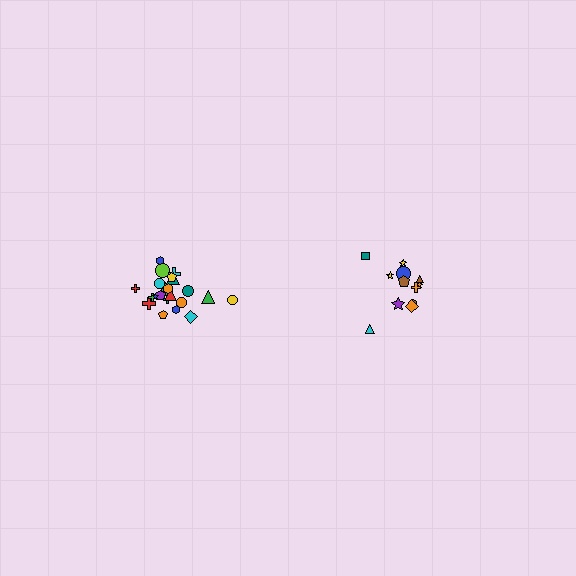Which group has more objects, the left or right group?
The left group.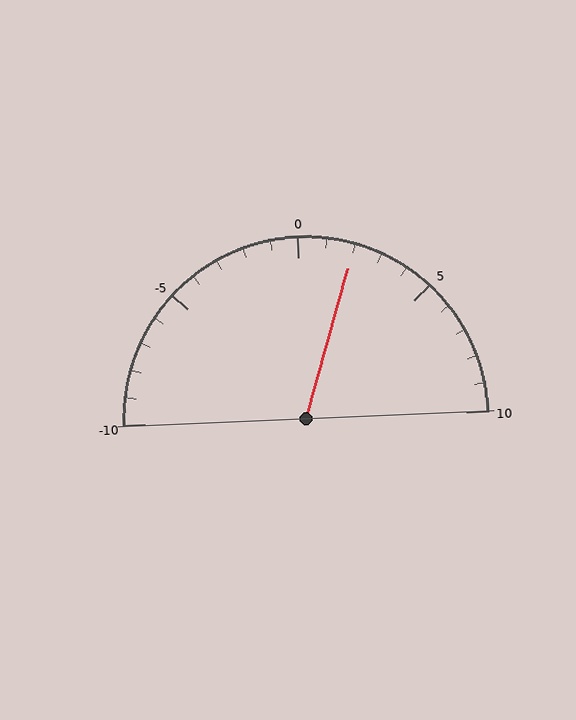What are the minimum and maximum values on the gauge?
The gauge ranges from -10 to 10.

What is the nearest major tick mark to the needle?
The nearest major tick mark is 0.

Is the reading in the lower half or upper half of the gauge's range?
The reading is in the upper half of the range (-10 to 10).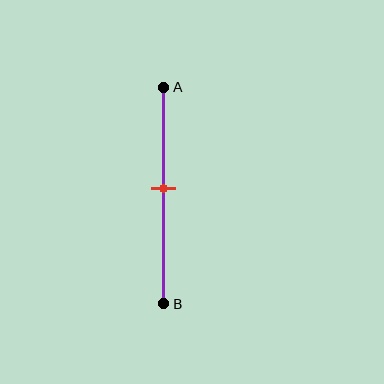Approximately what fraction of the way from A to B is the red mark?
The red mark is approximately 45% of the way from A to B.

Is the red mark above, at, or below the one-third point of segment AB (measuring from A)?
The red mark is below the one-third point of segment AB.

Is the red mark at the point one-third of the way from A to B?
No, the mark is at about 45% from A, not at the 33% one-third point.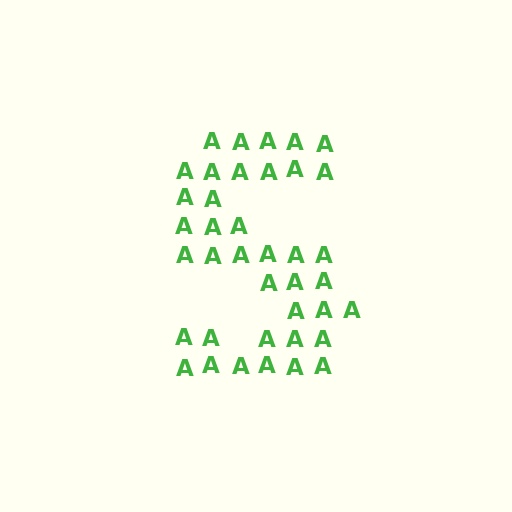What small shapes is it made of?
It is made of small letter A's.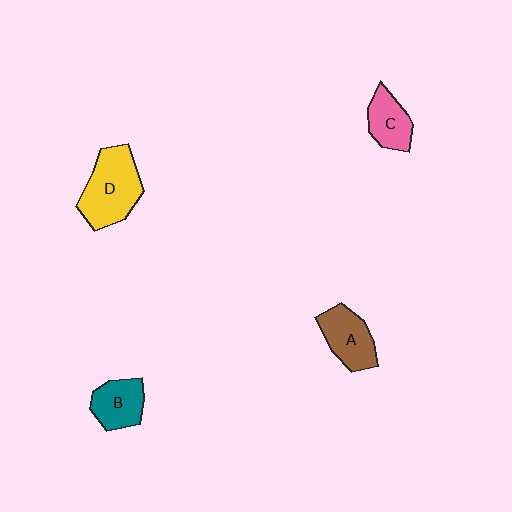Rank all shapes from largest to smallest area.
From largest to smallest: D (yellow), A (brown), B (teal), C (pink).